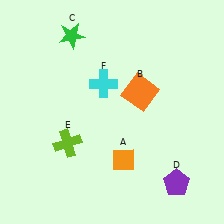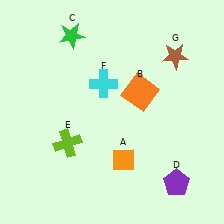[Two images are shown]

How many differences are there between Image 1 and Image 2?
There is 1 difference between the two images.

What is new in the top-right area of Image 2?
A brown star (G) was added in the top-right area of Image 2.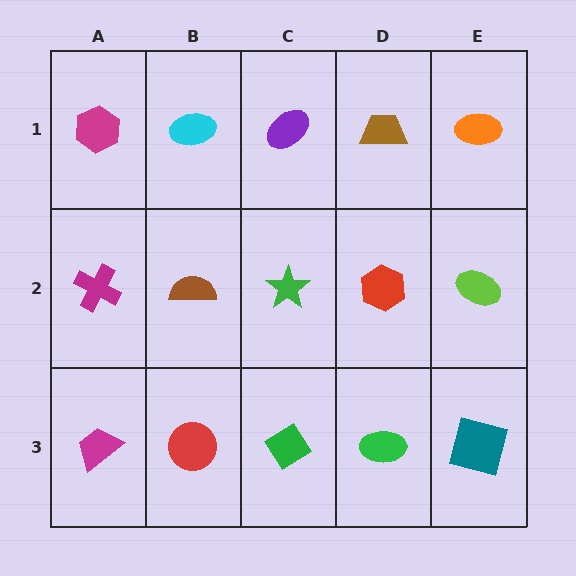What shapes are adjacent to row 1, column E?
A lime ellipse (row 2, column E), a brown trapezoid (row 1, column D).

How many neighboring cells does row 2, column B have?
4.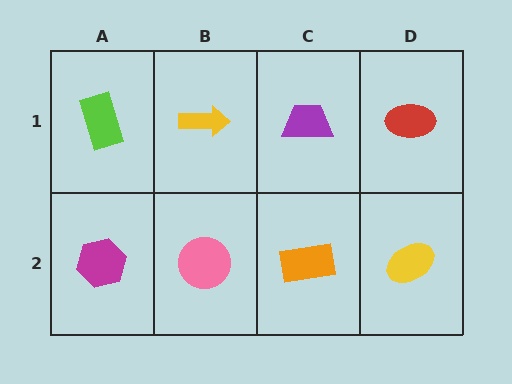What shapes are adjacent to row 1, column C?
An orange rectangle (row 2, column C), a yellow arrow (row 1, column B), a red ellipse (row 1, column D).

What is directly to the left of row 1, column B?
A lime rectangle.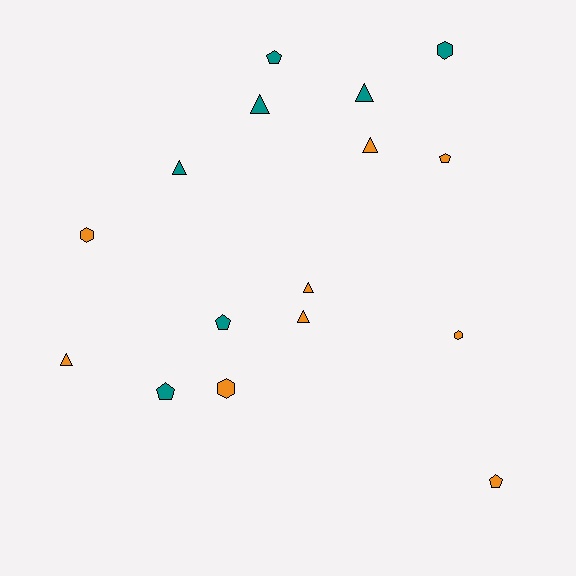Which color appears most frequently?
Orange, with 9 objects.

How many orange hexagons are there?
There are 3 orange hexagons.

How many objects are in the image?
There are 16 objects.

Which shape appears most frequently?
Triangle, with 7 objects.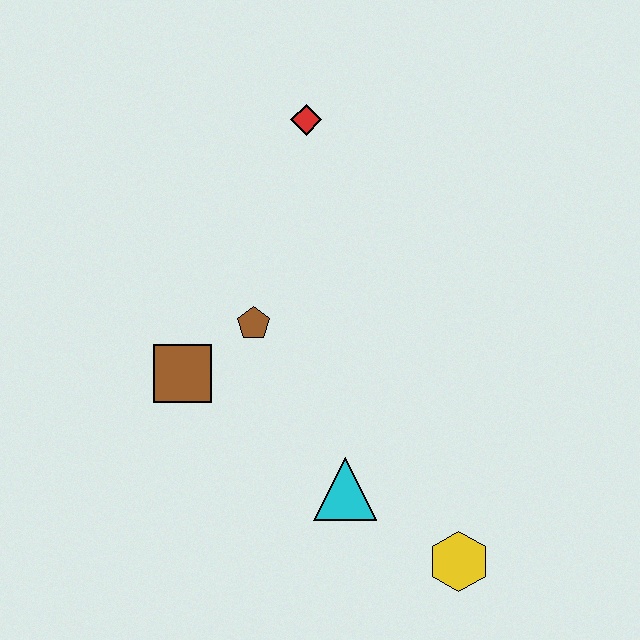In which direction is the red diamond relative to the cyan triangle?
The red diamond is above the cyan triangle.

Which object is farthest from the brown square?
The yellow hexagon is farthest from the brown square.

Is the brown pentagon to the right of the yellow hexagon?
No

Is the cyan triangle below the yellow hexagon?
No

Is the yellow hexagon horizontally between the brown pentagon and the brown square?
No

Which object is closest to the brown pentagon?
The brown square is closest to the brown pentagon.